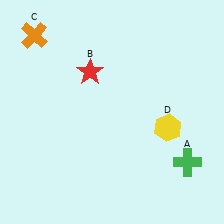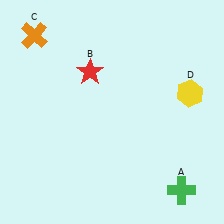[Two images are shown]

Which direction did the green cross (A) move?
The green cross (A) moved down.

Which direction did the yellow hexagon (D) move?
The yellow hexagon (D) moved up.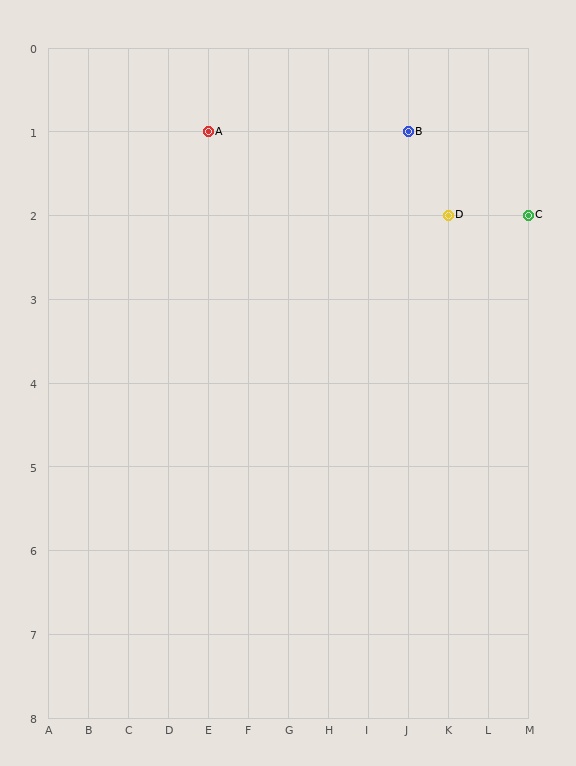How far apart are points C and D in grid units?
Points C and D are 2 columns apart.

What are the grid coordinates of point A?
Point A is at grid coordinates (E, 1).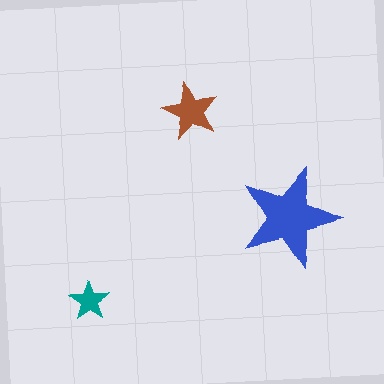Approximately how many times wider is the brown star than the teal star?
About 1.5 times wider.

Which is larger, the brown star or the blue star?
The blue one.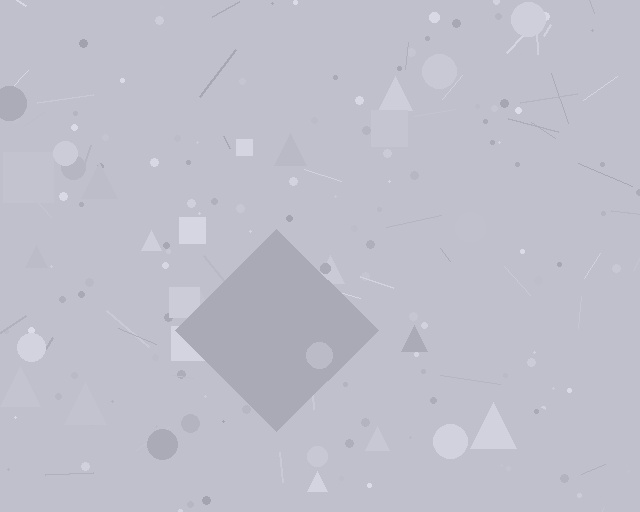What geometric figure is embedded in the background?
A diamond is embedded in the background.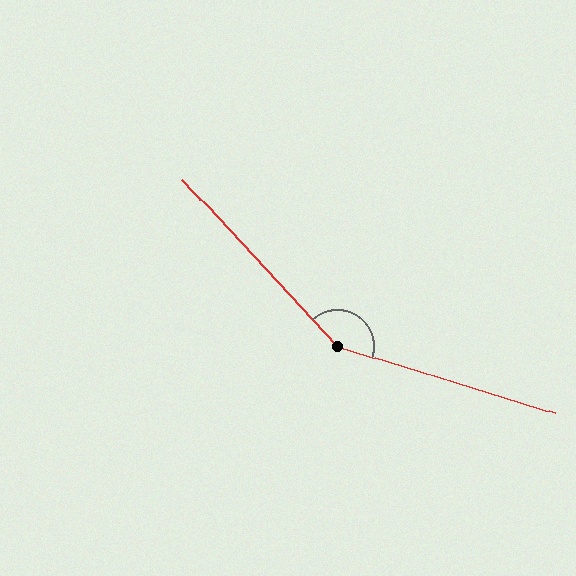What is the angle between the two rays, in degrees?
Approximately 150 degrees.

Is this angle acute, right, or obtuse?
It is obtuse.